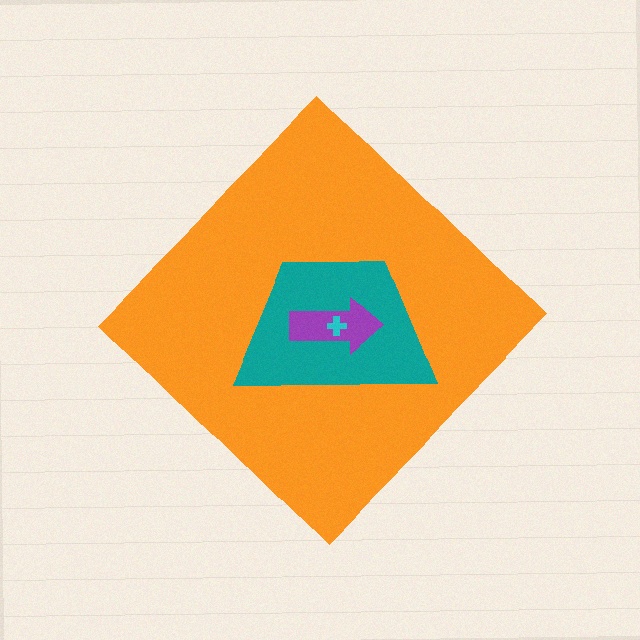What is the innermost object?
The cyan cross.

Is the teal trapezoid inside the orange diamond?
Yes.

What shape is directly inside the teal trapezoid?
The purple arrow.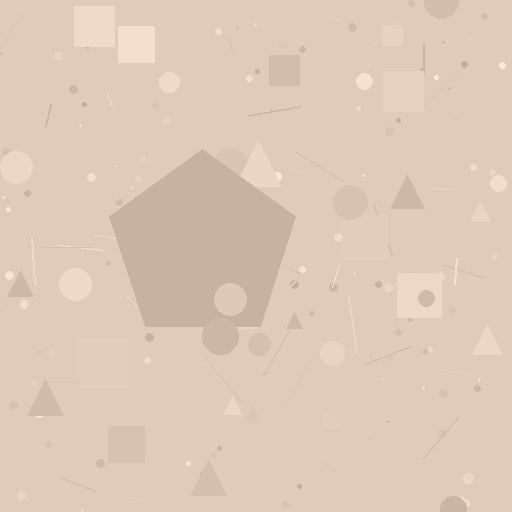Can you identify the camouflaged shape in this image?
The camouflaged shape is a pentagon.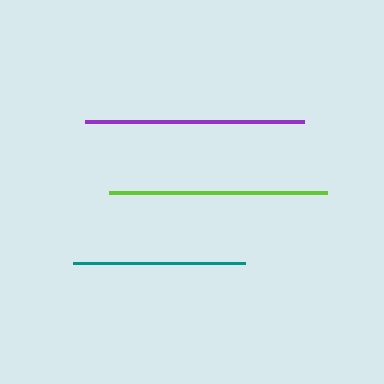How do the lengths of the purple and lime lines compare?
The purple and lime lines are approximately the same length.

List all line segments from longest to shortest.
From longest to shortest: purple, lime, teal.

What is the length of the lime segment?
The lime segment is approximately 218 pixels long.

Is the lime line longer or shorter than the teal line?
The lime line is longer than the teal line.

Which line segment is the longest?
The purple line is the longest at approximately 219 pixels.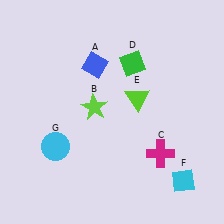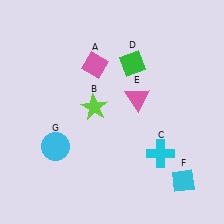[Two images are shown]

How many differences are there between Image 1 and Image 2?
There are 3 differences between the two images.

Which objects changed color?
A changed from blue to pink. C changed from magenta to cyan. E changed from lime to pink.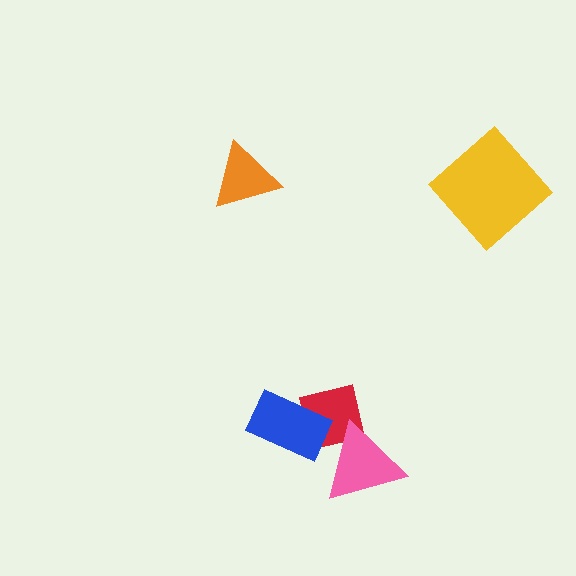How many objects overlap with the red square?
2 objects overlap with the red square.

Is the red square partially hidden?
Yes, it is partially covered by another shape.